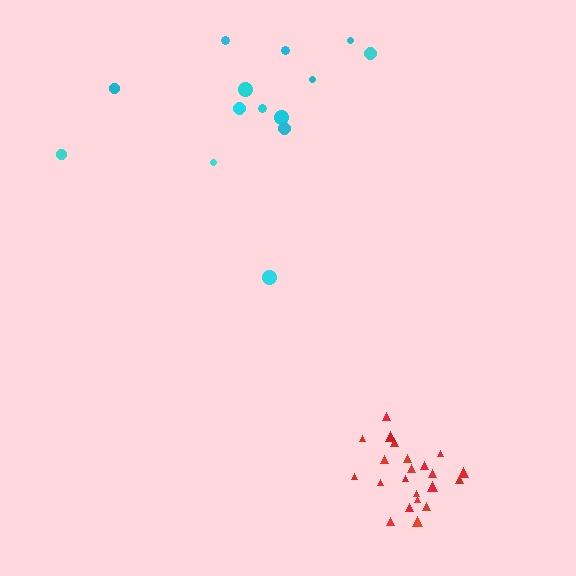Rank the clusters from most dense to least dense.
red, cyan.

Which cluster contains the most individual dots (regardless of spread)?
Red (22).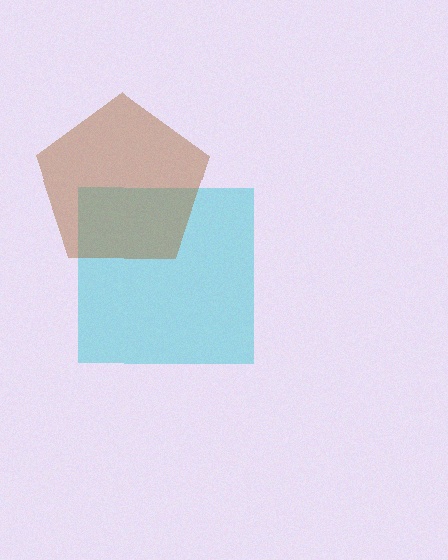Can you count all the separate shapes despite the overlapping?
Yes, there are 2 separate shapes.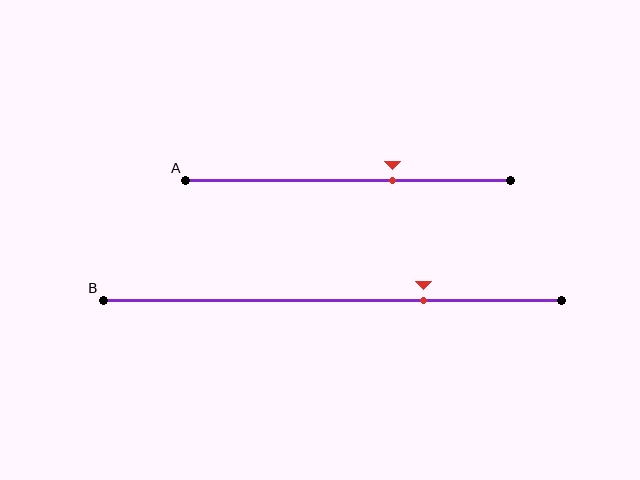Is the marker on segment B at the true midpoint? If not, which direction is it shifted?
No, the marker on segment B is shifted to the right by about 20% of the segment length.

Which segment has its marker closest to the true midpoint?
Segment A has its marker closest to the true midpoint.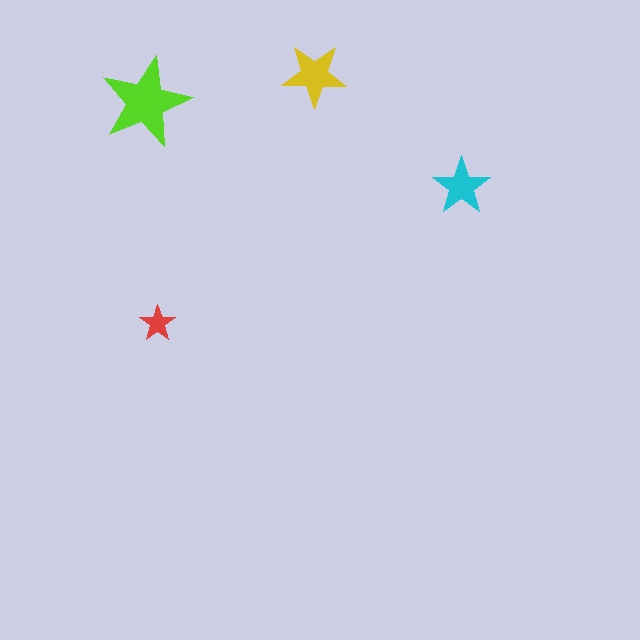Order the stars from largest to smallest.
the lime one, the yellow one, the cyan one, the red one.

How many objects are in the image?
There are 4 objects in the image.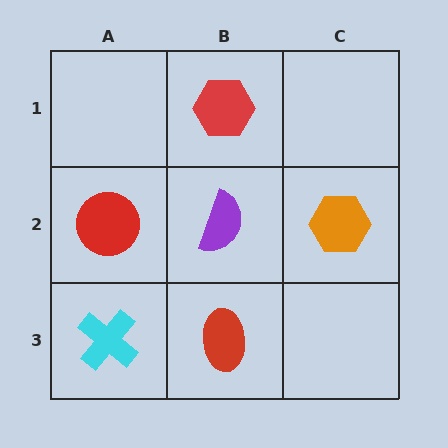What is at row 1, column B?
A red hexagon.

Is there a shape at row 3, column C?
No, that cell is empty.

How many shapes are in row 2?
3 shapes.